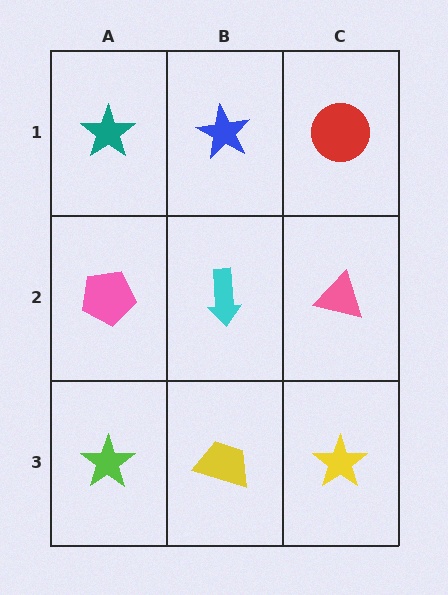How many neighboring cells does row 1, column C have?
2.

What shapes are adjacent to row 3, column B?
A cyan arrow (row 2, column B), a lime star (row 3, column A), a yellow star (row 3, column C).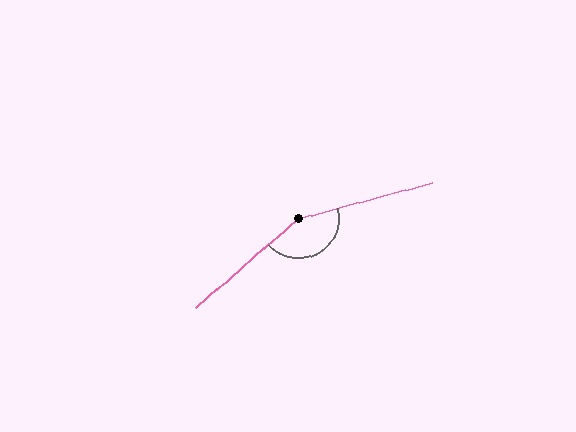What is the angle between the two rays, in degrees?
Approximately 154 degrees.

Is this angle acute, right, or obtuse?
It is obtuse.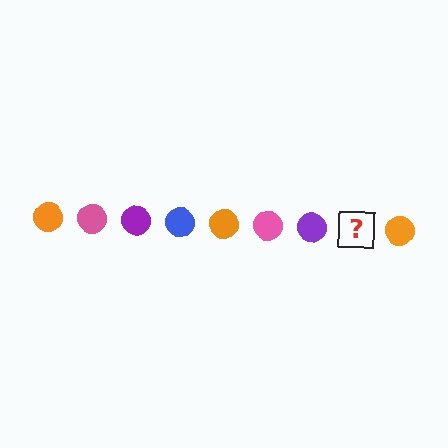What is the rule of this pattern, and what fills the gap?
The rule is that the pattern cycles through orange, pink, purple, blue circles. The gap should be filled with a blue circle.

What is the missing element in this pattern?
The missing element is a blue circle.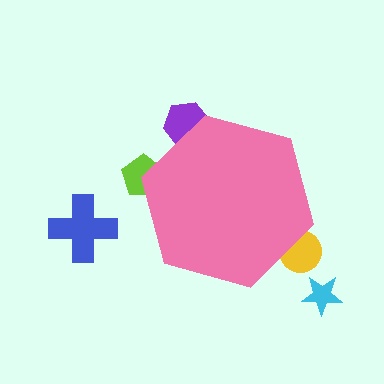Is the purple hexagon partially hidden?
Yes, the purple hexagon is partially hidden behind the pink hexagon.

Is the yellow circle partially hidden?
Yes, the yellow circle is partially hidden behind the pink hexagon.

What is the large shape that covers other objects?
A pink hexagon.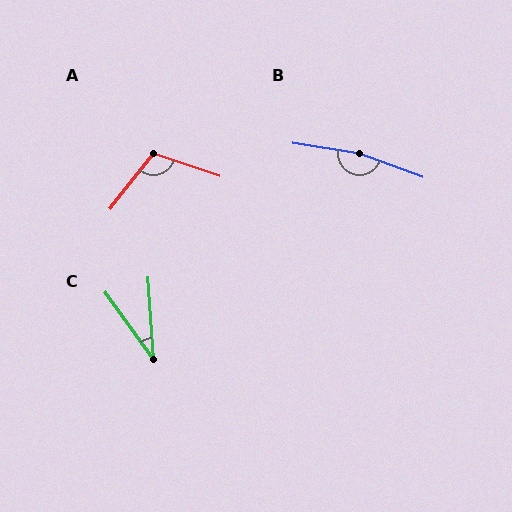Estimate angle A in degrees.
Approximately 109 degrees.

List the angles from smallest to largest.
C (32°), A (109°), B (169°).